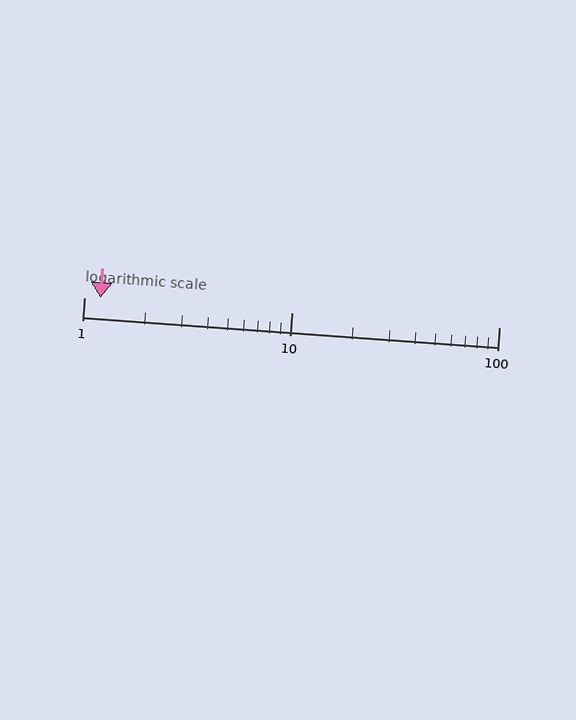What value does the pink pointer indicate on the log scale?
The pointer indicates approximately 1.2.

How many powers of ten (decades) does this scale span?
The scale spans 2 decades, from 1 to 100.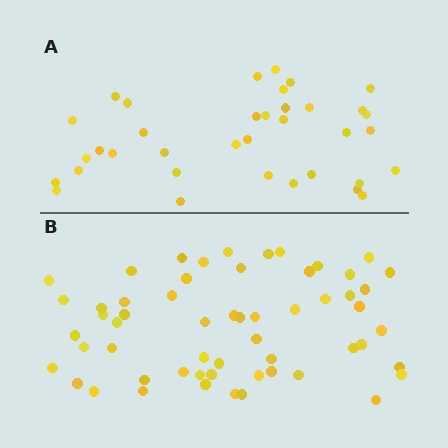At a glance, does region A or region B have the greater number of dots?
Region B (the bottom region) has more dots.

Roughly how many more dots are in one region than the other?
Region B has approximately 20 more dots than region A.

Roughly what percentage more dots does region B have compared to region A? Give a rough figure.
About 60% more.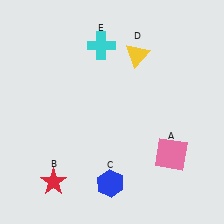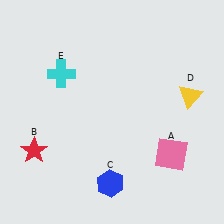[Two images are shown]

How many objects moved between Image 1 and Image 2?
3 objects moved between the two images.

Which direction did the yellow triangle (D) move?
The yellow triangle (D) moved right.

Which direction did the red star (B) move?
The red star (B) moved up.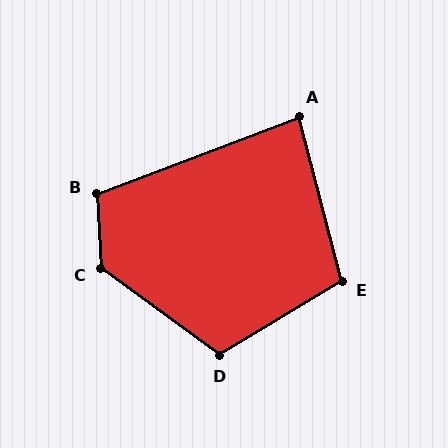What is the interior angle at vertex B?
Approximately 108 degrees (obtuse).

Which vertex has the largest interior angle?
C, at approximately 129 degrees.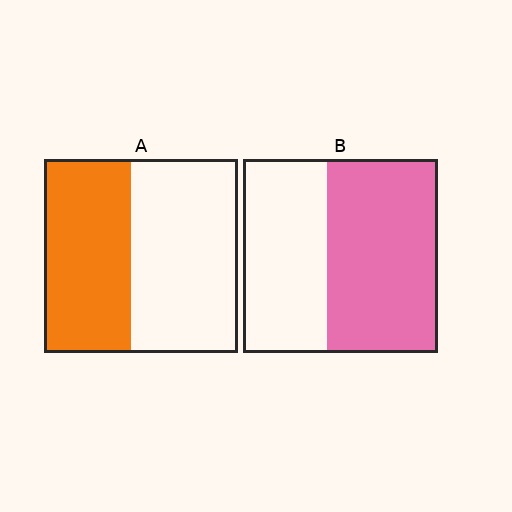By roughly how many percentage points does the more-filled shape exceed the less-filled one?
By roughly 10 percentage points (B over A).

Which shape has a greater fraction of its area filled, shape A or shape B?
Shape B.